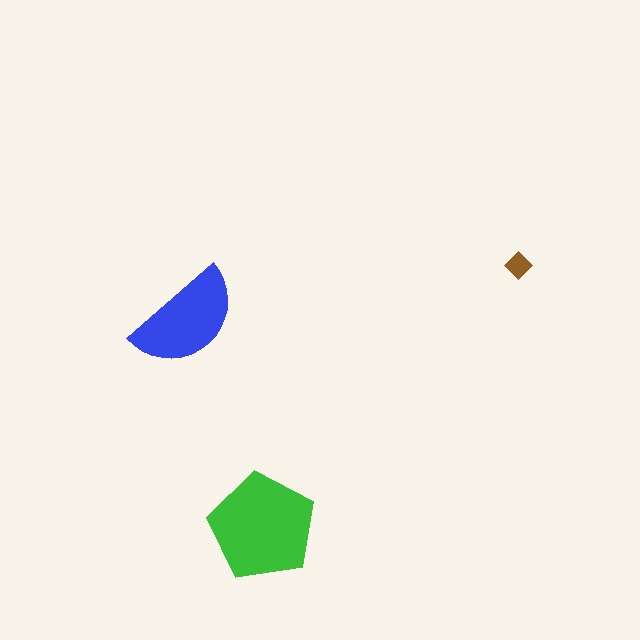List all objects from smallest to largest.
The brown diamond, the blue semicircle, the green pentagon.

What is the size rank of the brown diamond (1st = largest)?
3rd.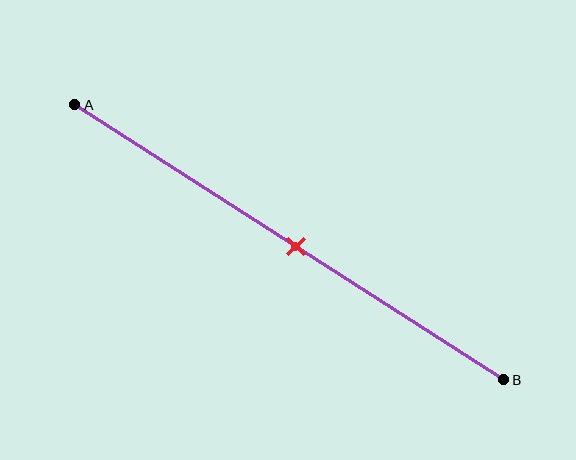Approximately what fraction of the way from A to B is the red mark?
The red mark is approximately 50% of the way from A to B.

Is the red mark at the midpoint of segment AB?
Yes, the mark is approximately at the midpoint.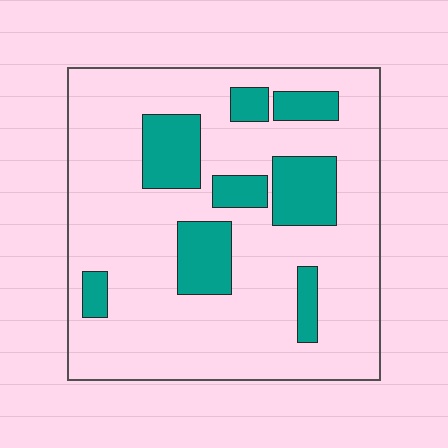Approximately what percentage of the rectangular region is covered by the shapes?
Approximately 20%.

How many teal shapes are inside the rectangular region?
8.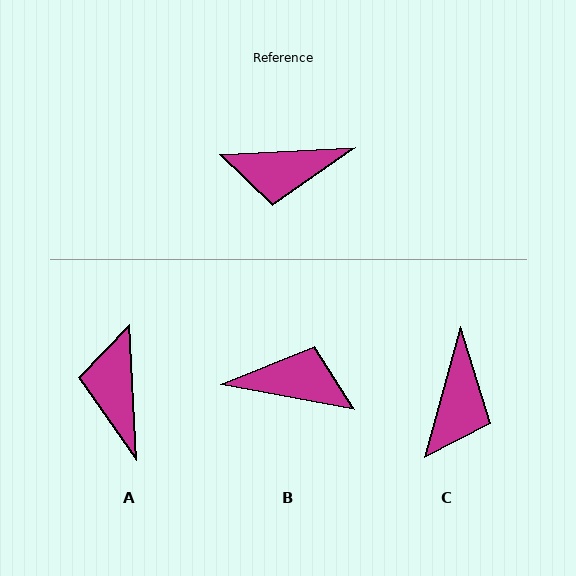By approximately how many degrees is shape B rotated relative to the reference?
Approximately 167 degrees counter-clockwise.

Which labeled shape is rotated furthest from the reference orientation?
B, about 167 degrees away.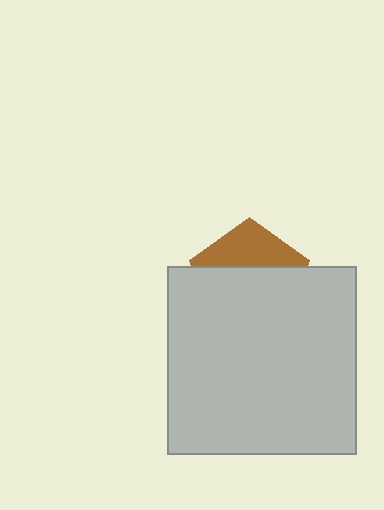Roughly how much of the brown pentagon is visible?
A small part of it is visible (roughly 34%).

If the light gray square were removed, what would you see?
You would see the complete brown pentagon.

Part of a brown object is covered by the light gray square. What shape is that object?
It is a pentagon.